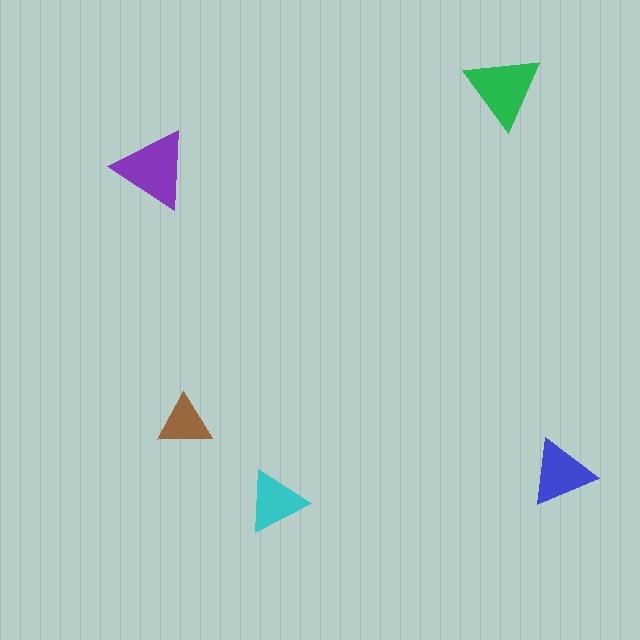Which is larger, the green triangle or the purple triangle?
The purple one.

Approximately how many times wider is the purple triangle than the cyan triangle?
About 1.5 times wider.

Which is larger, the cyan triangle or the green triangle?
The green one.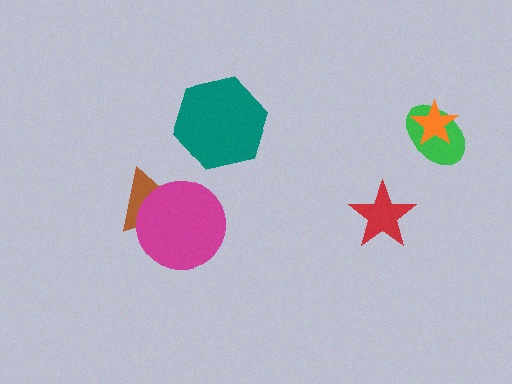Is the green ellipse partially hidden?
Yes, it is partially covered by another shape.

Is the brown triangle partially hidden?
Yes, it is partially covered by another shape.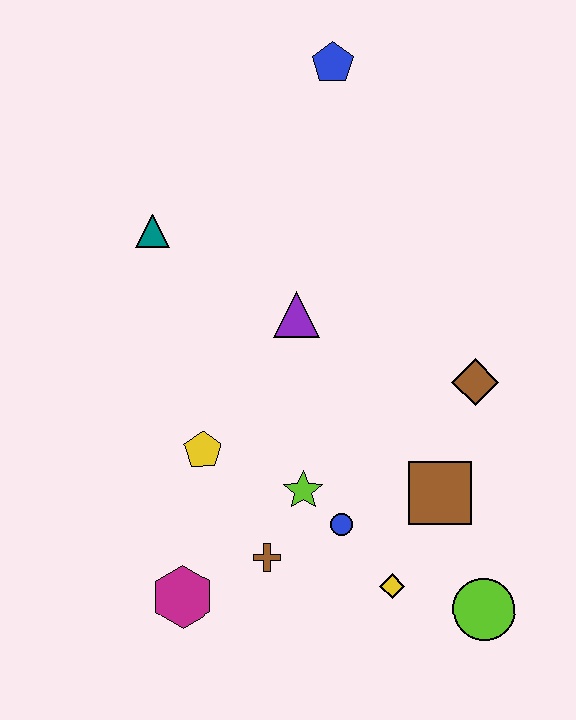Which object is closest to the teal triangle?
The purple triangle is closest to the teal triangle.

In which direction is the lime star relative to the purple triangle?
The lime star is below the purple triangle.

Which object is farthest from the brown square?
The blue pentagon is farthest from the brown square.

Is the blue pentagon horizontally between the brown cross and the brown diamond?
Yes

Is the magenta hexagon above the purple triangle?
No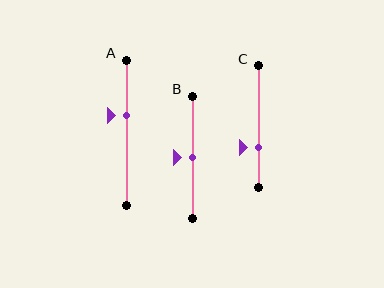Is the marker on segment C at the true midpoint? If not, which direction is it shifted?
No, the marker on segment C is shifted downward by about 17% of the segment length.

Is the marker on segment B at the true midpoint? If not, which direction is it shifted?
Yes, the marker on segment B is at the true midpoint.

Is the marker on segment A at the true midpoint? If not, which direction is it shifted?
No, the marker on segment A is shifted upward by about 12% of the segment length.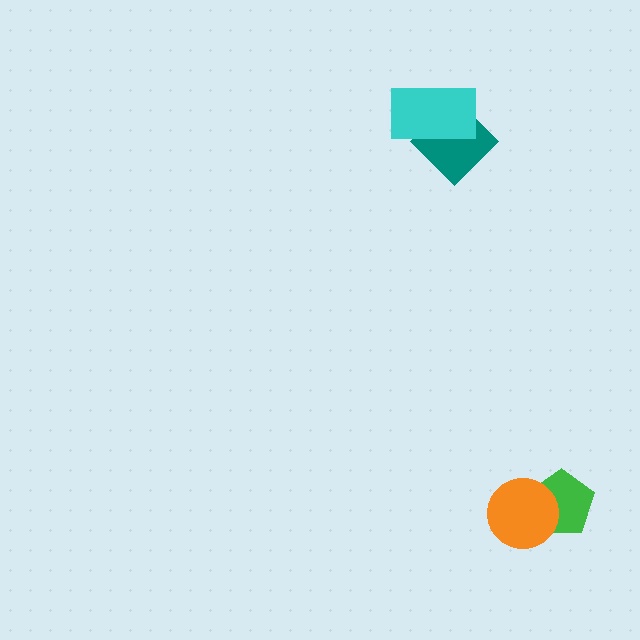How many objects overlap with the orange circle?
1 object overlaps with the orange circle.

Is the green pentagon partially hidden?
Yes, it is partially covered by another shape.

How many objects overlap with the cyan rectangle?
1 object overlaps with the cyan rectangle.